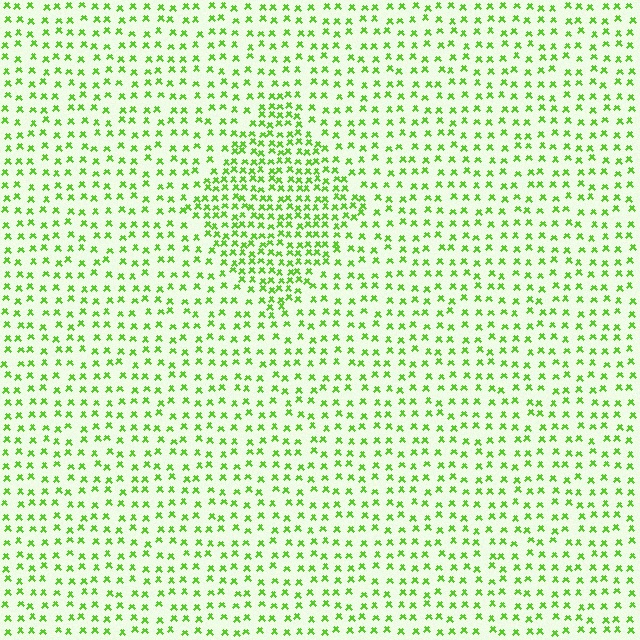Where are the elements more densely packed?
The elements are more densely packed inside the diamond boundary.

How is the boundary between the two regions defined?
The boundary is defined by a change in element density (approximately 1.9x ratio). All elements are the same color, size, and shape.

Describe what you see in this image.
The image contains small lime elements arranged at two different densities. A diamond-shaped region is visible where the elements are more densely packed than the surrounding area.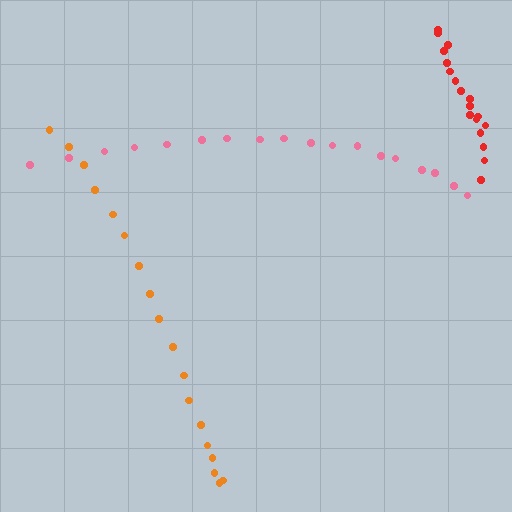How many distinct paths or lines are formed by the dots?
There are 3 distinct paths.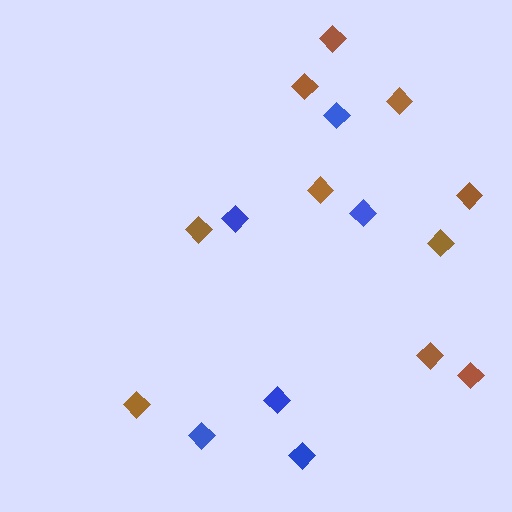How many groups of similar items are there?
There are 2 groups: one group of brown diamonds (10) and one group of blue diamonds (6).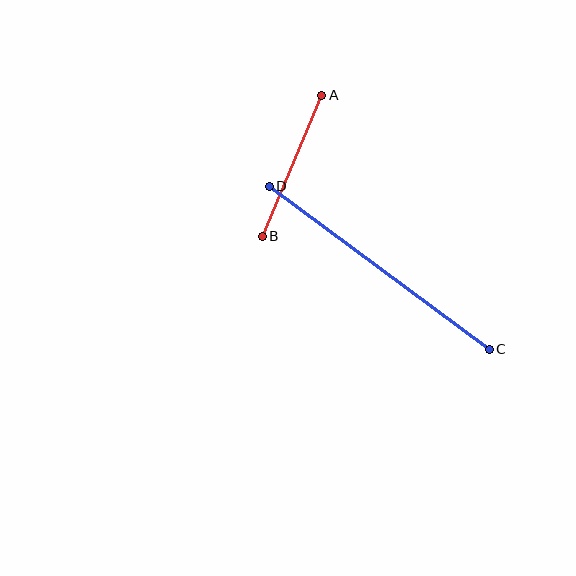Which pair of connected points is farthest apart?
Points C and D are farthest apart.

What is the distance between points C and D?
The distance is approximately 274 pixels.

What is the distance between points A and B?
The distance is approximately 153 pixels.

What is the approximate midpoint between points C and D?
The midpoint is at approximately (379, 268) pixels.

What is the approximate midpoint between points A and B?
The midpoint is at approximately (292, 166) pixels.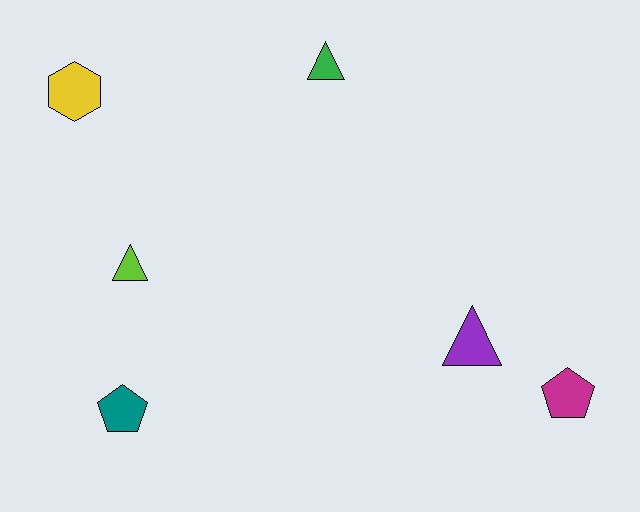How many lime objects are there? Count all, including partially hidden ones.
There is 1 lime object.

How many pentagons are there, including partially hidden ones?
There are 2 pentagons.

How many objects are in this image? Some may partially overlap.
There are 6 objects.